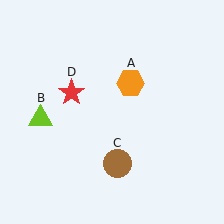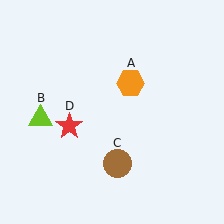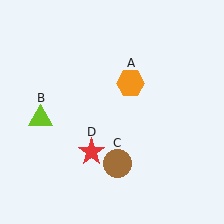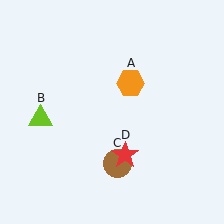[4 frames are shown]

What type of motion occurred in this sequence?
The red star (object D) rotated counterclockwise around the center of the scene.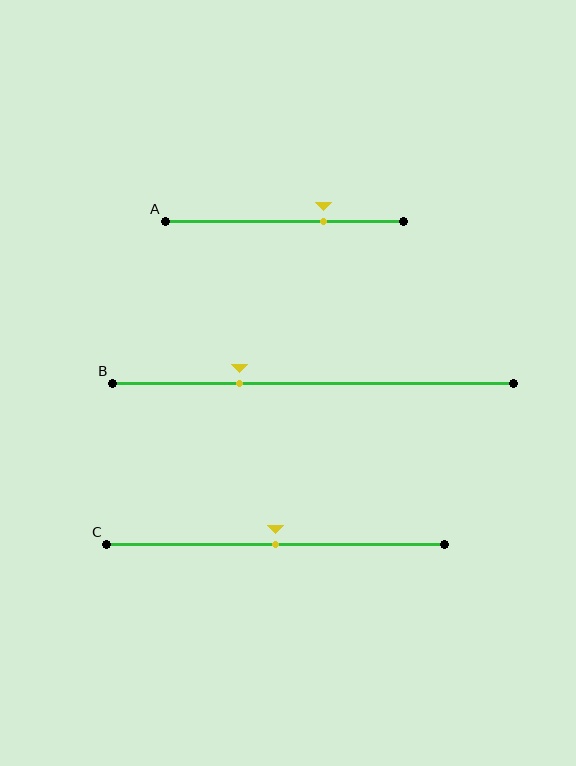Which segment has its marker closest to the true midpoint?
Segment C has its marker closest to the true midpoint.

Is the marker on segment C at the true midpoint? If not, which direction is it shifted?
Yes, the marker on segment C is at the true midpoint.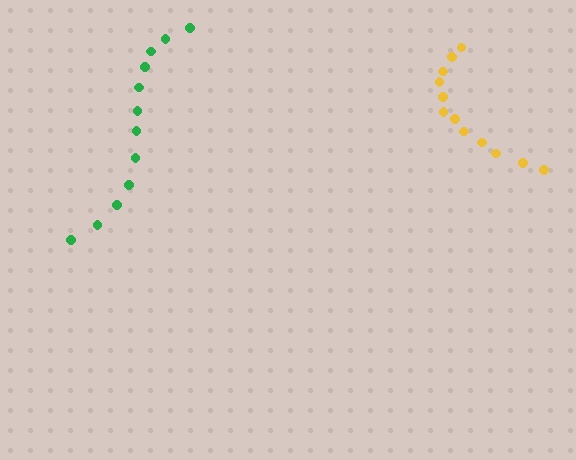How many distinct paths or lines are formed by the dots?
There are 2 distinct paths.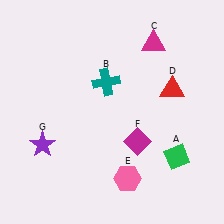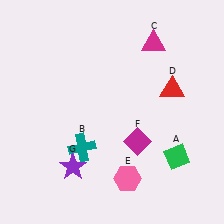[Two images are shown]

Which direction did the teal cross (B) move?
The teal cross (B) moved down.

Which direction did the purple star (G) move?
The purple star (G) moved right.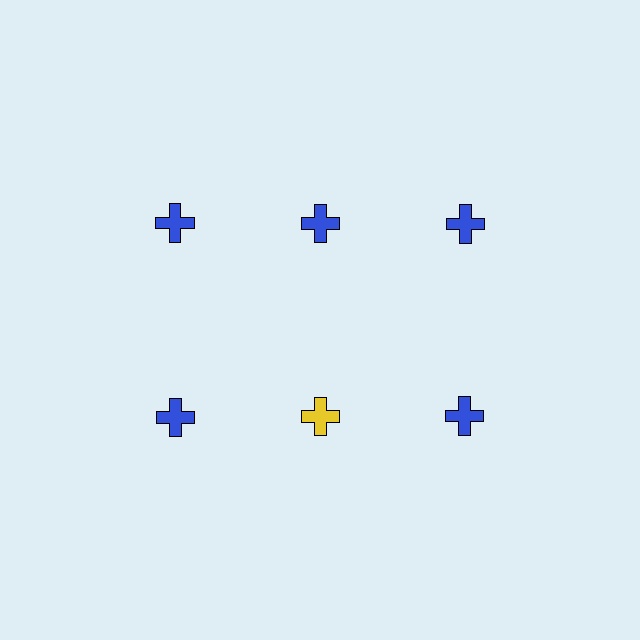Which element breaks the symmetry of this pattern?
The yellow cross in the second row, second from left column breaks the symmetry. All other shapes are blue crosses.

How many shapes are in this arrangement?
There are 6 shapes arranged in a grid pattern.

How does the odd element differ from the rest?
It has a different color: yellow instead of blue.